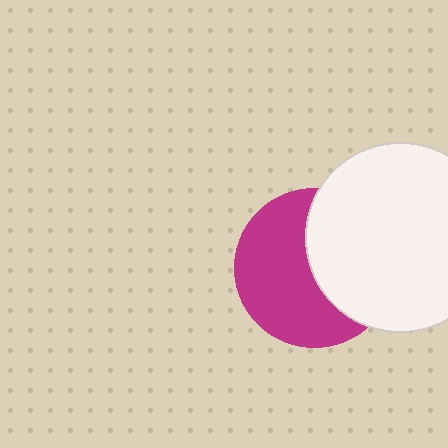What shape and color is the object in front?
The object in front is a white circle.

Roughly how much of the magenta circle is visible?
About half of it is visible (roughly 56%).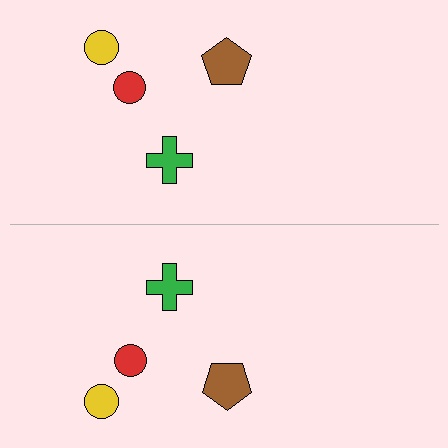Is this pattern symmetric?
Yes, this pattern has bilateral (reflection) symmetry.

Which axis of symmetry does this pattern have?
The pattern has a horizontal axis of symmetry running through the center of the image.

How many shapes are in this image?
There are 8 shapes in this image.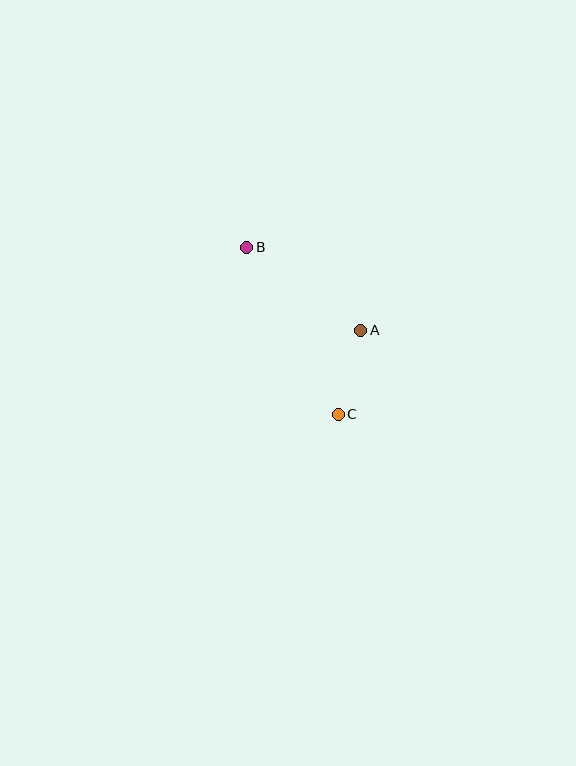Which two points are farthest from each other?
Points B and C are farthest from each other.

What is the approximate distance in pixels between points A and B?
The distance between A and B is approximately 141 pixels.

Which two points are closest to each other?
Points A and C are closest to each other.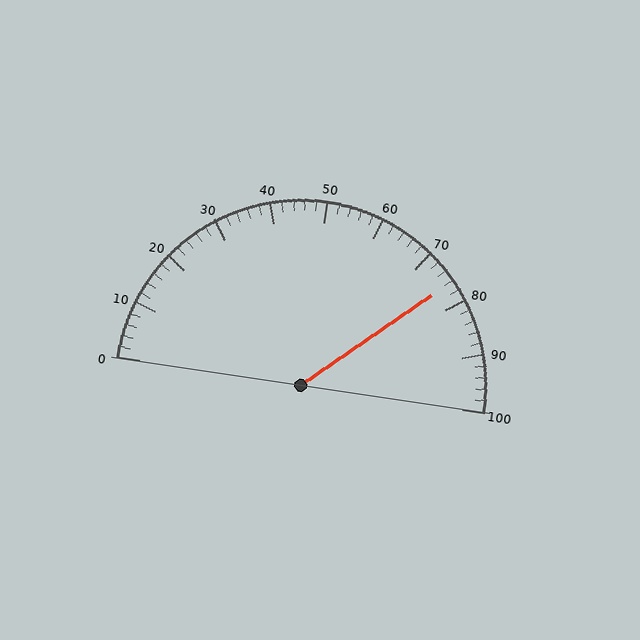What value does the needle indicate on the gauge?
The needle indicates approximately 76.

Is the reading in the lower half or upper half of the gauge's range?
The reading is in the upper half of the range (0 to 100).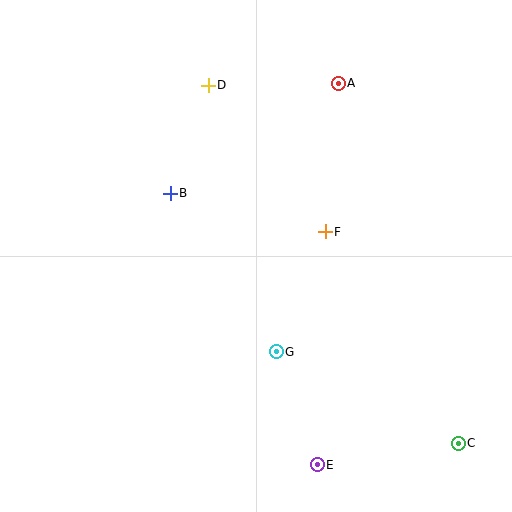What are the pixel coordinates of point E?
Point E is at (317, 465).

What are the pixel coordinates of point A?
Point A is at (338, 83).